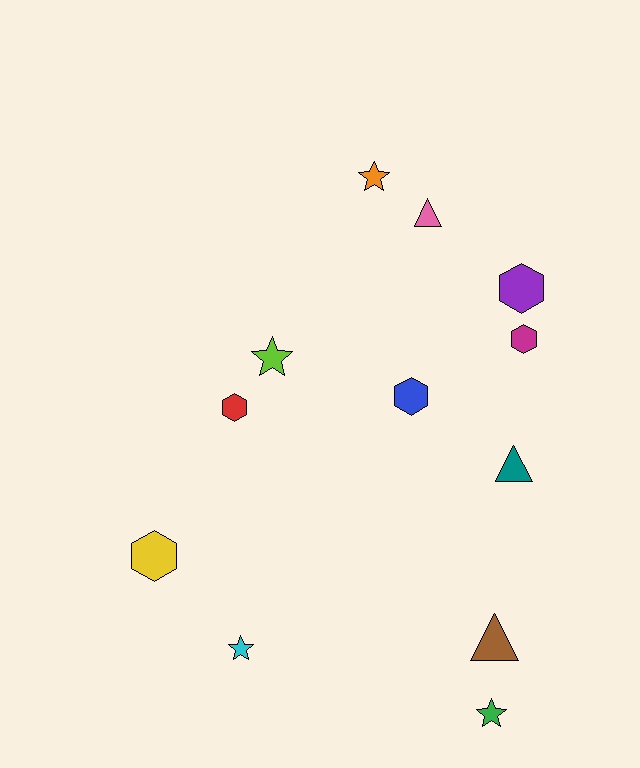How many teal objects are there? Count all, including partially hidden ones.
There is 1 teal object.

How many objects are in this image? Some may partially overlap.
There are 12 objects.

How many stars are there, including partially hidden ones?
There are 4 stars.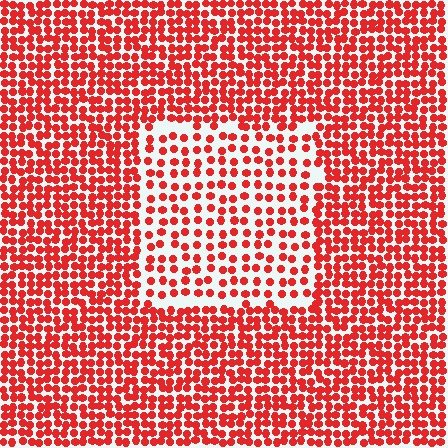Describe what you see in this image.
The image contains small red elements arranged at two different densities. A rectangle-shaped region is visible where the elements are less densely packed than the surrounding area.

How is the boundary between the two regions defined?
The boundary is defined by a change in element density (approximately 1.9x ratio). All elements are the same color, size, and shape.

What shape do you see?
I see a rectangle.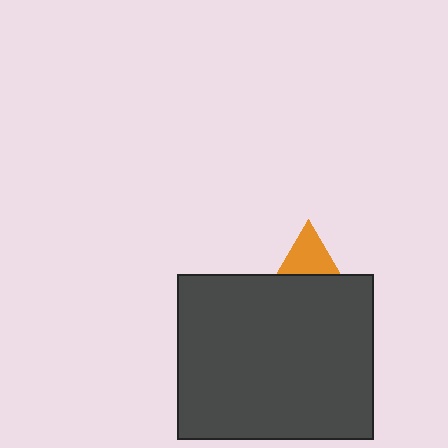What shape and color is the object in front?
The object in front is a dark gray rectangle.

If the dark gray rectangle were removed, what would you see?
You would see the complete orange triangle.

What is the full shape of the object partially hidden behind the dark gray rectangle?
The partially hidden object is an orange triangle.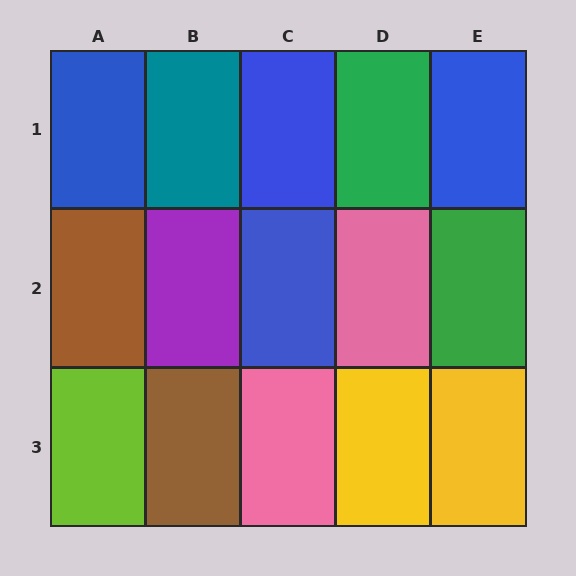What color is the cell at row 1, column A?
Blue.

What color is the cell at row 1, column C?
Blue.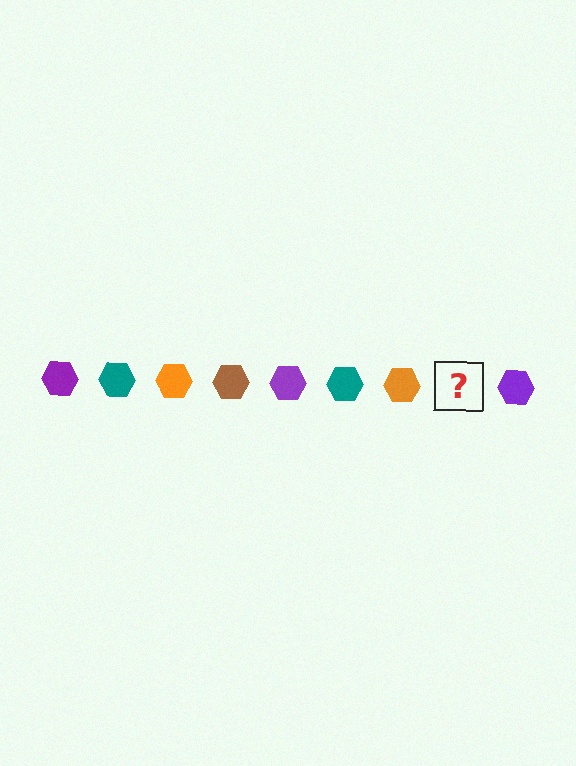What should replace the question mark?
The question mark should be replaced with a brown hexagon.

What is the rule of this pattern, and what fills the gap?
The rule is that the pattern cycles through purple, teal, orange, brown hexagons. The gap should be filled with a brown hexagon.